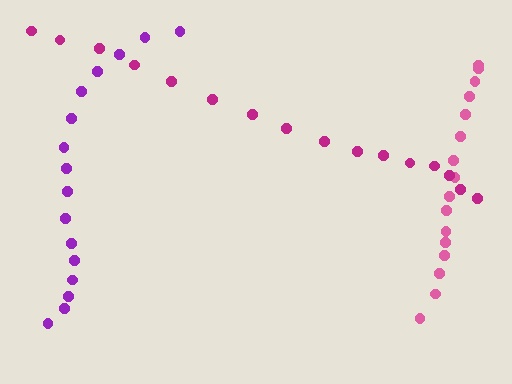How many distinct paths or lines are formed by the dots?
There are 3 distinct paths.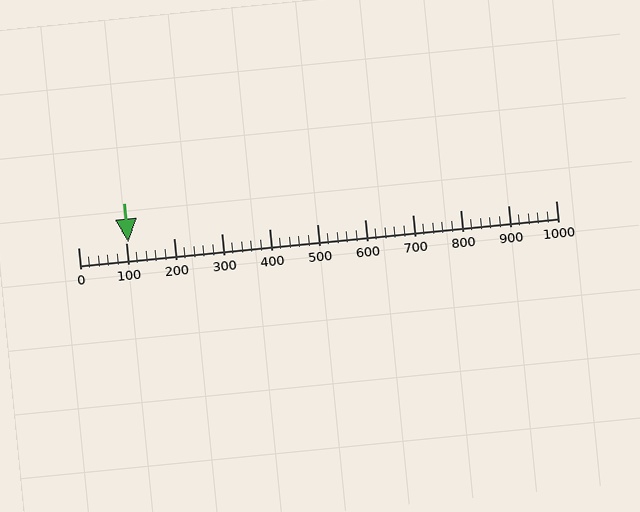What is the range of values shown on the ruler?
The ruler shows values from 0 to 1000.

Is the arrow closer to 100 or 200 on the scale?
The arrow is closer to 100.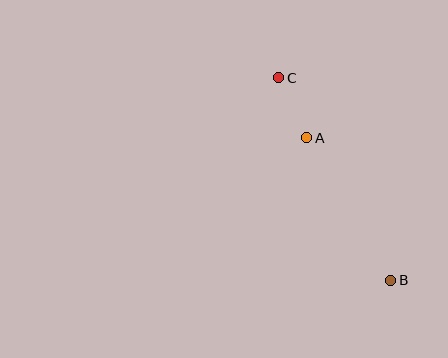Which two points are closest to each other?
Points A and C are closest to each other.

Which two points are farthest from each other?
Points B and C are farthest from each other.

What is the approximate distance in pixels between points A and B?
The distance between A and B is approximately 166 pixels.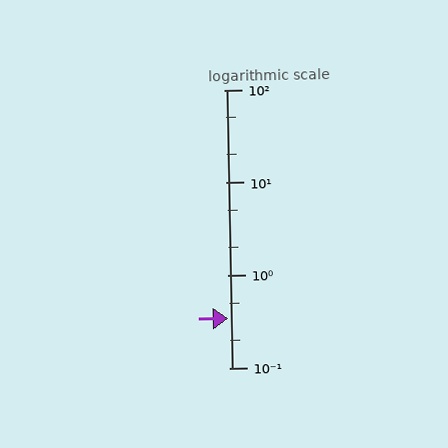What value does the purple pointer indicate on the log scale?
The pointer indicates approximately 0.34.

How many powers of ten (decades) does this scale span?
The scale spans 3 decades, from 0.1 to 100.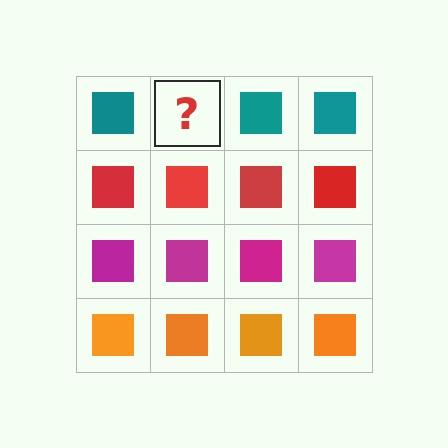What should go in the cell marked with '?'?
The missing cell should contain a teal square.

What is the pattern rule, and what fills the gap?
The rule is that each row has a consistent color. The gap should be filled with a teal square.